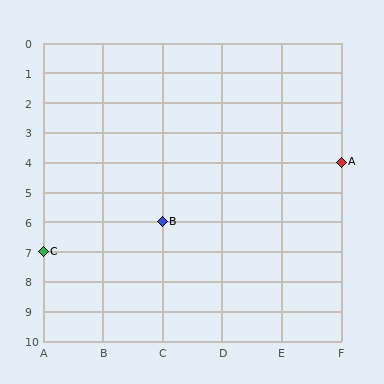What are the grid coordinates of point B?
Point B is at grid coordinates (C, 6).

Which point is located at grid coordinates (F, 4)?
Point A is at (F, 4).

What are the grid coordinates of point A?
Point A is at grid coordinates (F, 4).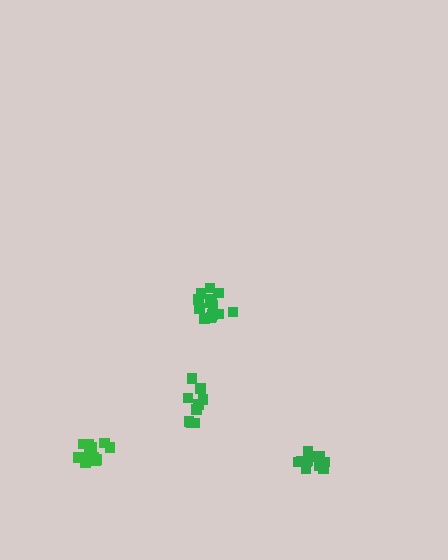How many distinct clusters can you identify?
There are 4 distinct clusters.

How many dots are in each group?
Group 1: 9 dots, Group 2: 15 dots, Group 3: 15 dots, Group 4: 11 dots (50 total).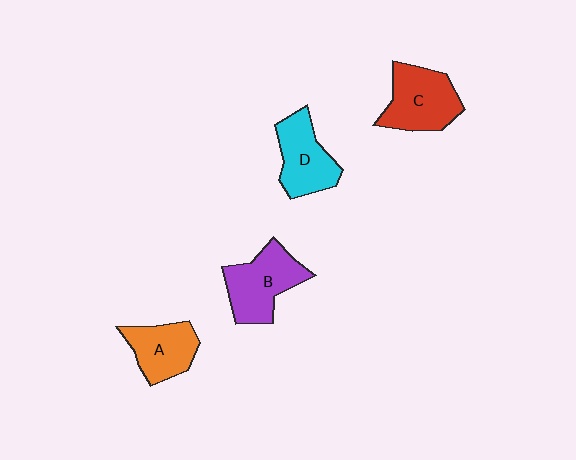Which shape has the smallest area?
Shape A (orange).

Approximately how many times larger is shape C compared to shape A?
Approximately 1.3 times.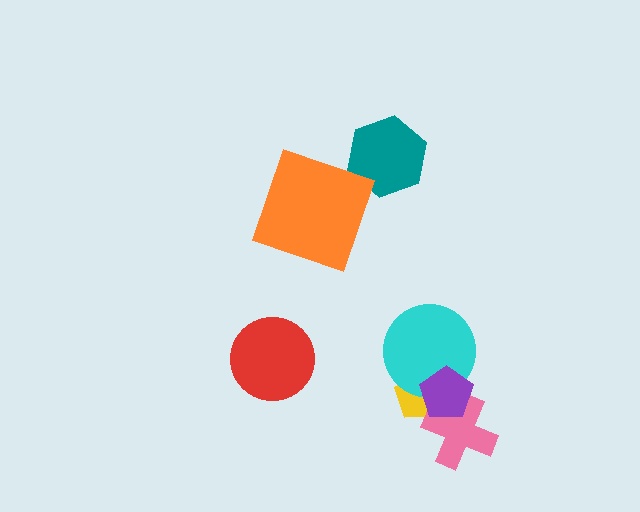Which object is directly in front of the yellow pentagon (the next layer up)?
The cyan circle is directly in front of the yellow pentagon.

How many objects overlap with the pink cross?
2 objects overlap with the pink cross.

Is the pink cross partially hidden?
Yes, it is partially covered by another shape.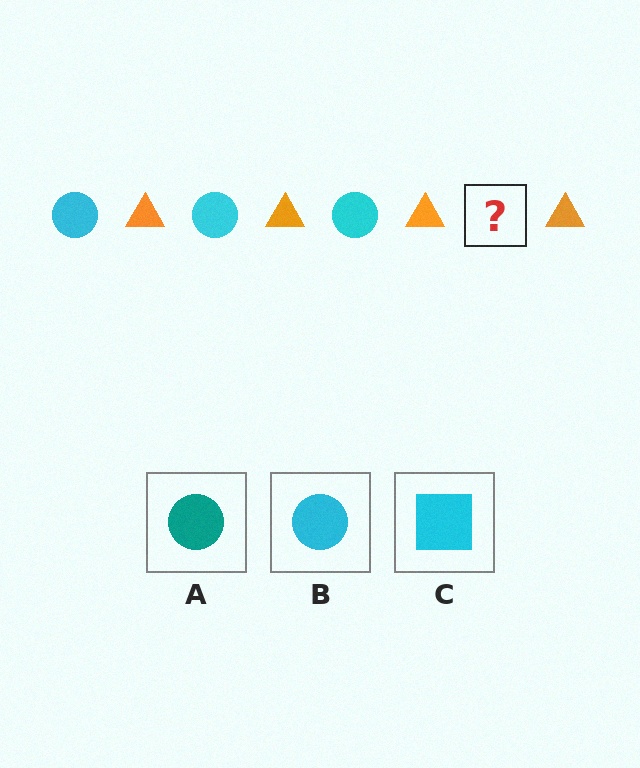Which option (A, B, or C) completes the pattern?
B.